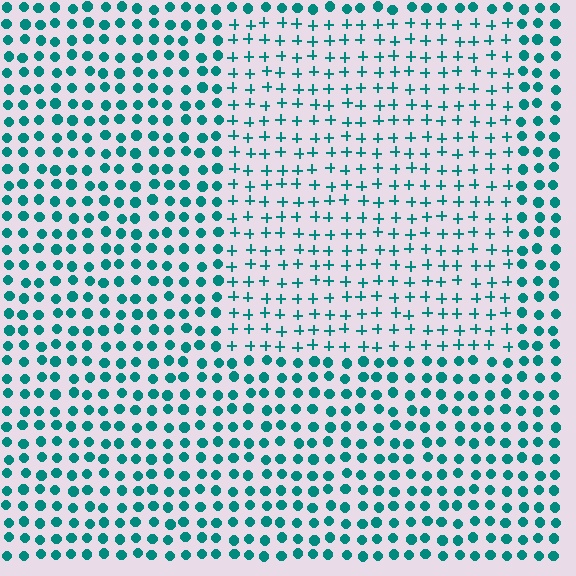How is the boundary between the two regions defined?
The boundary is defined by a change in element shape: plus signs inside vs. circles outside. All elements share the same color and spacing.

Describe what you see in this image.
The image is filled with small teal elements arranged in a uniform grid. A rectangle-shaped region contains plus signs, while the surrounding area contains circles. The boundary is defined purely by the change in element shape.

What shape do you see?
I see a rectangle.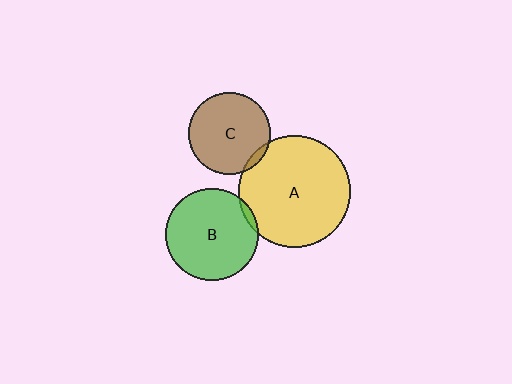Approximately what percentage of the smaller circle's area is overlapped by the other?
Approximately 5%.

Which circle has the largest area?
Circle A (yellow).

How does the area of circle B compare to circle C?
Approximately 1.3 times.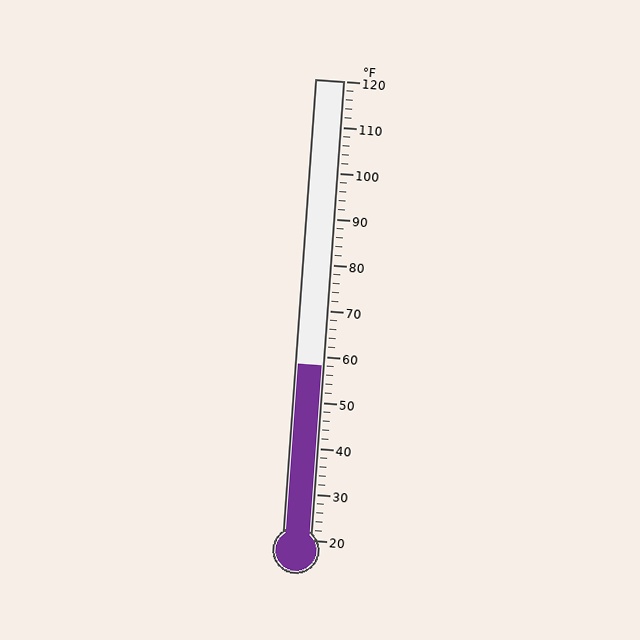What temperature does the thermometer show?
The thermometer shows approximately 58°F.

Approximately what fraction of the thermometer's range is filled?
The thermometer is filled to approximately 40% of its range.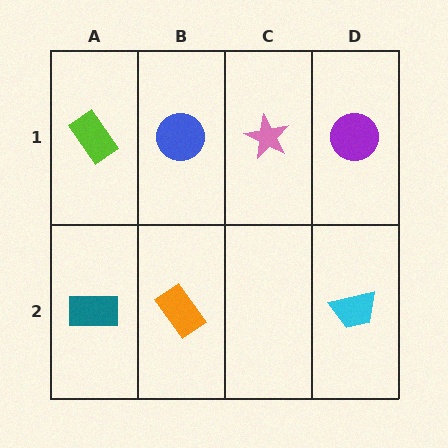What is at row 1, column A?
A lime rectangle.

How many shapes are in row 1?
4 shapes.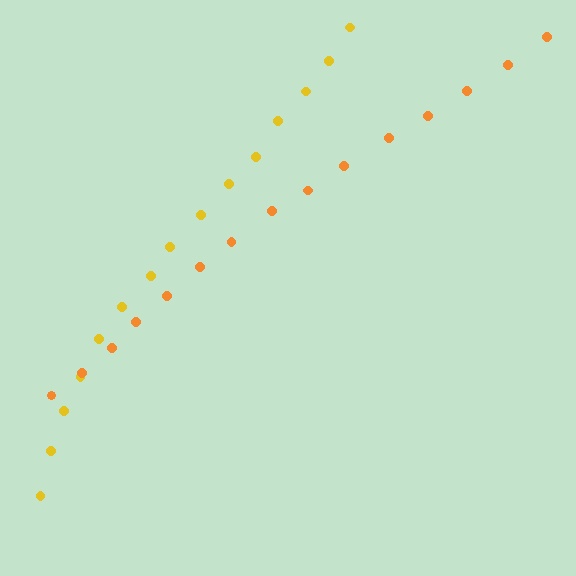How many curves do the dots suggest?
There are 2 distinct paths.